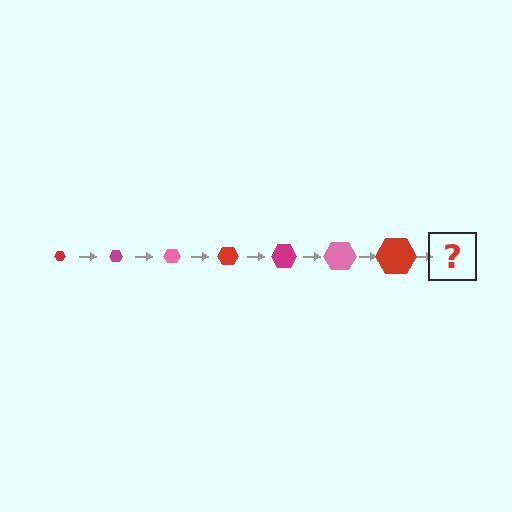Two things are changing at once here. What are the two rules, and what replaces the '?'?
The two rules are that the hexagon grows larger each step and the color cycles through red, magenta, and pink. The '?' should be a magenta hexagon, larger than the previous one.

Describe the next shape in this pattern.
It should be a magenta hexagon, larger than the previous one.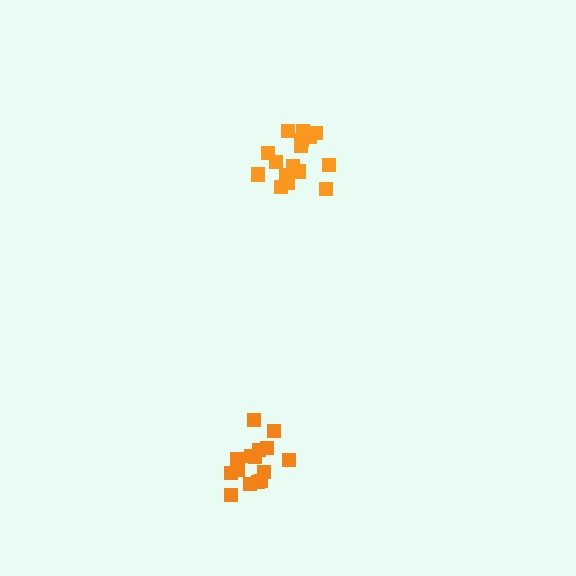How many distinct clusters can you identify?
There are 2 distinct clusters.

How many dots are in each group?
Group 1: 16 dots, Group 2: 15 dots (31 total).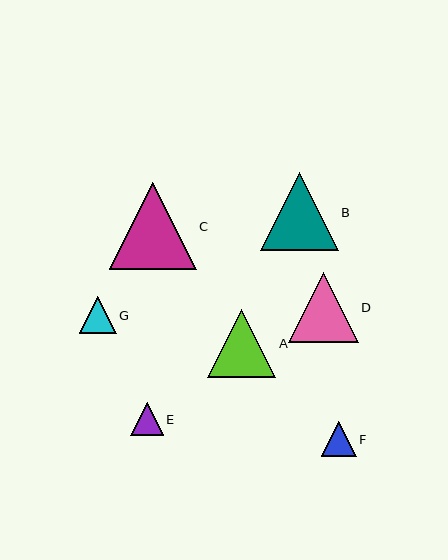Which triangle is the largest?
Triangle C is the largest with a size of approximately 87 pixels.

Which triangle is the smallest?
Triangle E is the smallest with a size of approximately 33 pixels.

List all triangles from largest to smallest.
From largest to smallest: C, B, D, A, G, F, E.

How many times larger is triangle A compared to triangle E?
Triangle A is approximately 2.1 times the size of triangle E.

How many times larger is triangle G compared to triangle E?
Triangle G is approximately 1.1 times the size of triangle E.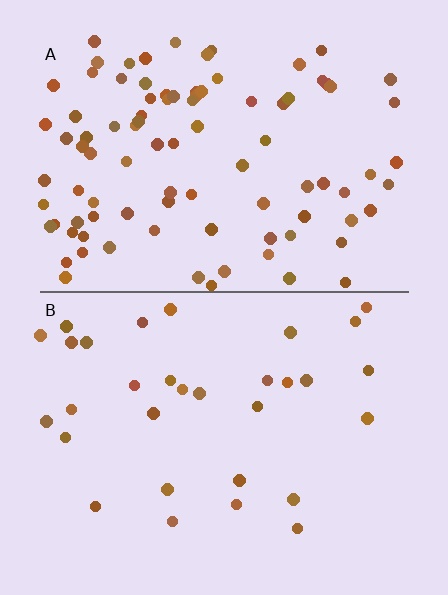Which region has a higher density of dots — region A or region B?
A (the top).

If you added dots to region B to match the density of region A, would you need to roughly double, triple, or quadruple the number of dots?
Approximately triple.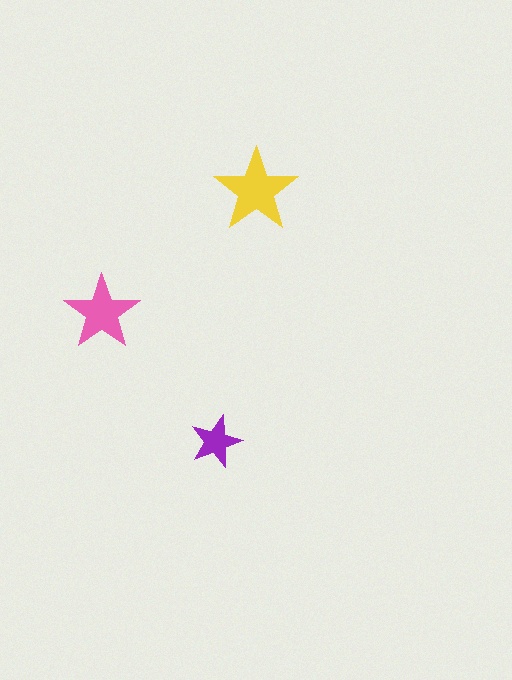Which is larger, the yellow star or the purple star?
The yellow one.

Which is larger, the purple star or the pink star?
The pink one.